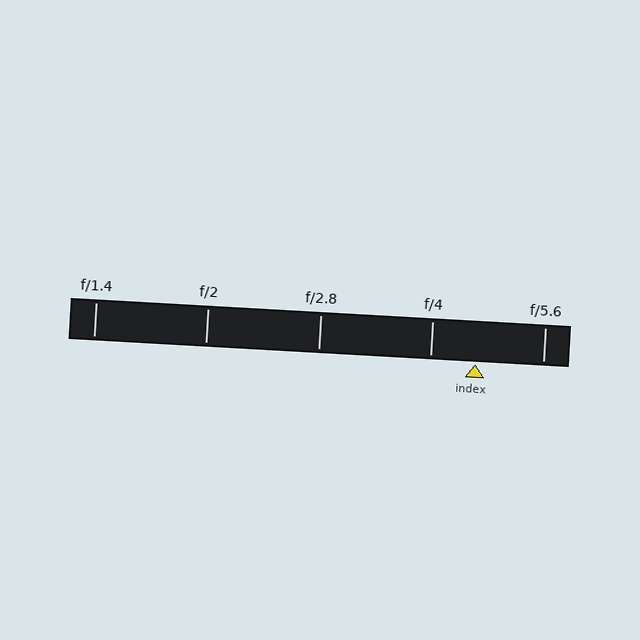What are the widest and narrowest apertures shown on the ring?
The widest aperture shown is f/1.4 and the narrowest is f/5.6.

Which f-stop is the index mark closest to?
The index mark is closest to f/4.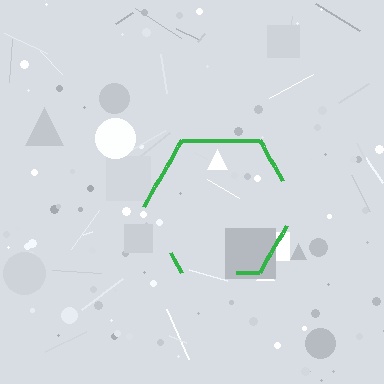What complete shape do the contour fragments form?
The contour fragments form a hexagon.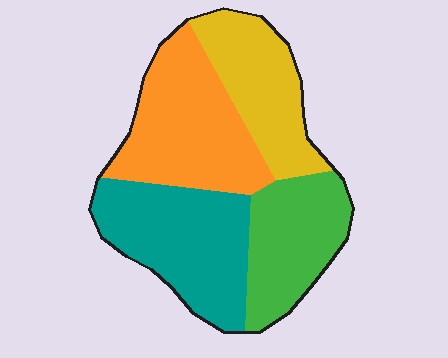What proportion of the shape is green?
Green covers roughly 20% of the shape.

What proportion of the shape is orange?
Orange takes up about one quarter (1/4) of the shape.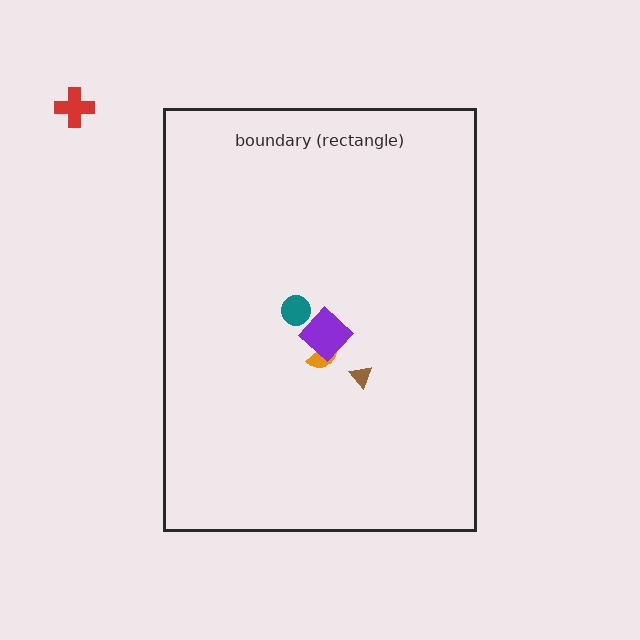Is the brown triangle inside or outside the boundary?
Inside.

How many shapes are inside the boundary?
4 inside, 1 outside.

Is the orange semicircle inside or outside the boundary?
Inside.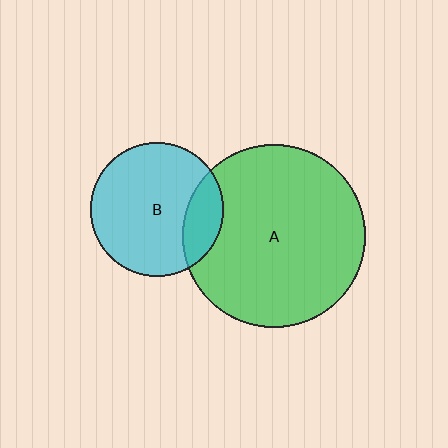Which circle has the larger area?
Circle A (green).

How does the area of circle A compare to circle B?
Approximately 1.9 times.